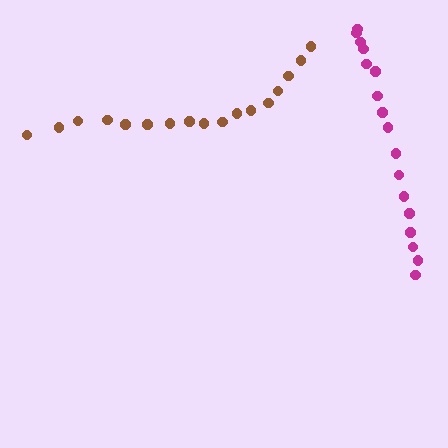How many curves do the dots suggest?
There are 2 distinct paths.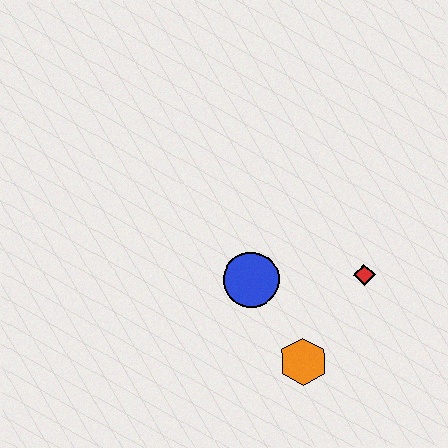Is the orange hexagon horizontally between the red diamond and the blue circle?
Yes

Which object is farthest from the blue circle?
The red diamond is farthest from the blue circle.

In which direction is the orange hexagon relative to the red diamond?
The orange hexagon is below the red diamond.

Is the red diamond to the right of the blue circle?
Yes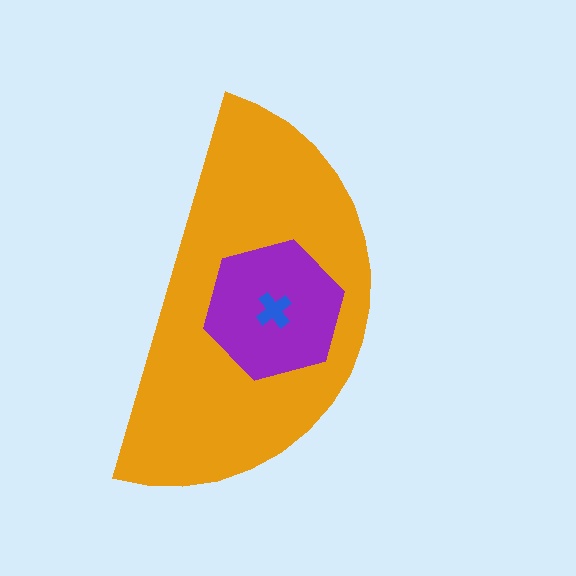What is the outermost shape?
The orange semicircle.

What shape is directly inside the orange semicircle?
The purple hexagon.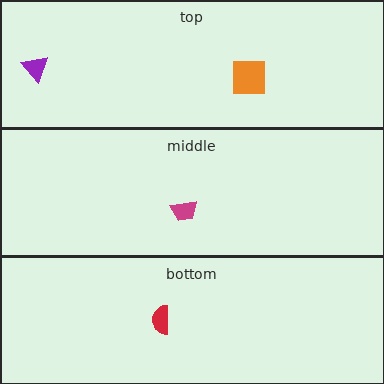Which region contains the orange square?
The top region.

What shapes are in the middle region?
The magenta trapezoid.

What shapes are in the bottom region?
The red semicircle.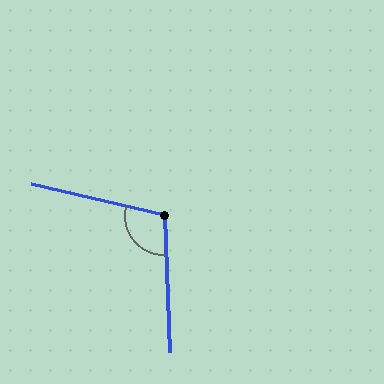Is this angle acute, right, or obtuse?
It is obtuse.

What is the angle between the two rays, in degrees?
Approximately 106 degrees.